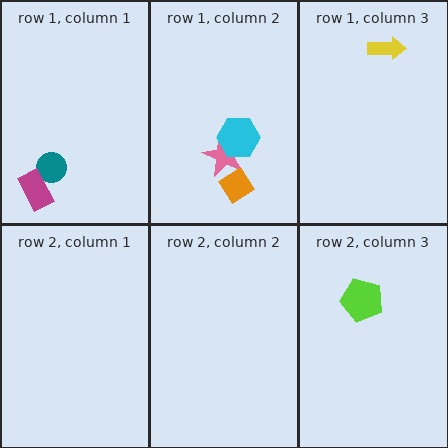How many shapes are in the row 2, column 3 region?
1.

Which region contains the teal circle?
The row 1, column 1 region.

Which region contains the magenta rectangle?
The row 1, column 1 region.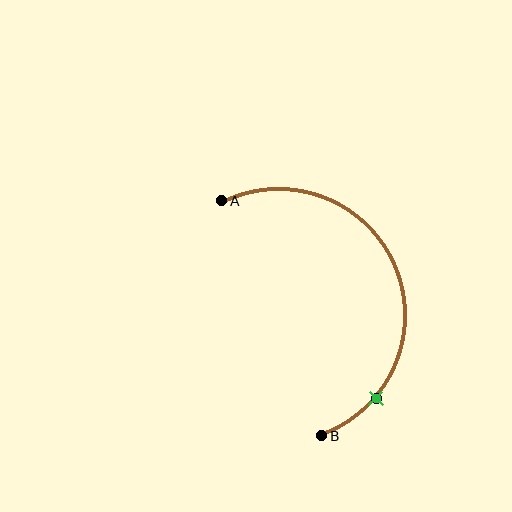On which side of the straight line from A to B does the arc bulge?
The arc bulges to the right of the straight line connecting A and B.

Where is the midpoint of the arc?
The arc midpoint is the point on the curve farthest from the straight line joining A and B. It sits to the right of that line.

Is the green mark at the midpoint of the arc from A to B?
No. The green mark lies on the arc but is closer to endpoint B. The arc midpoint would be at the point on the curve equidistant along the arc from both A and B.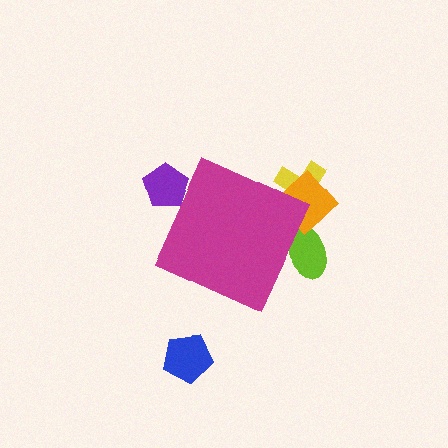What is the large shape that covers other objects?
A magenta diamond.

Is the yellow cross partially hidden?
Yes, the yellow cross is partially hidden behind the magenta diamond.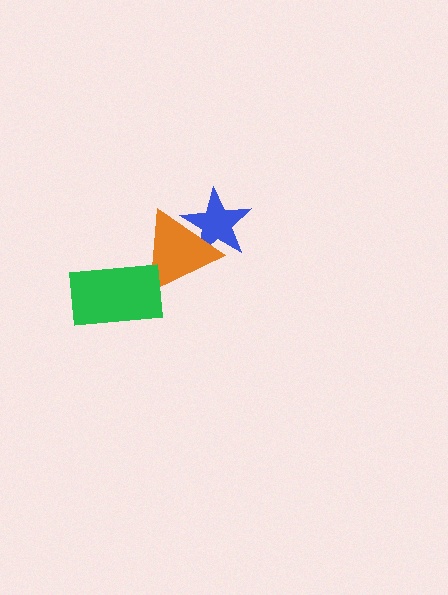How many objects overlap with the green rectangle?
1 object overlaps with the green rectangle.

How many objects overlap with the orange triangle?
2 objects overlap with the orange triangle.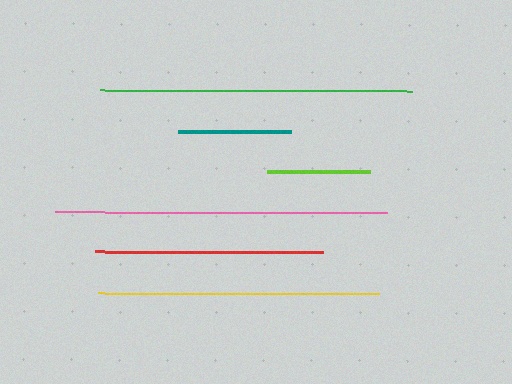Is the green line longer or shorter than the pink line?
The pink line is longer than the green line.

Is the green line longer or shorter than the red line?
The green line is longer than the red line.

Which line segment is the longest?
The pink line is the longest at approximately 333 pixels.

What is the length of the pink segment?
The pink segment is approximately 333 pixels long.